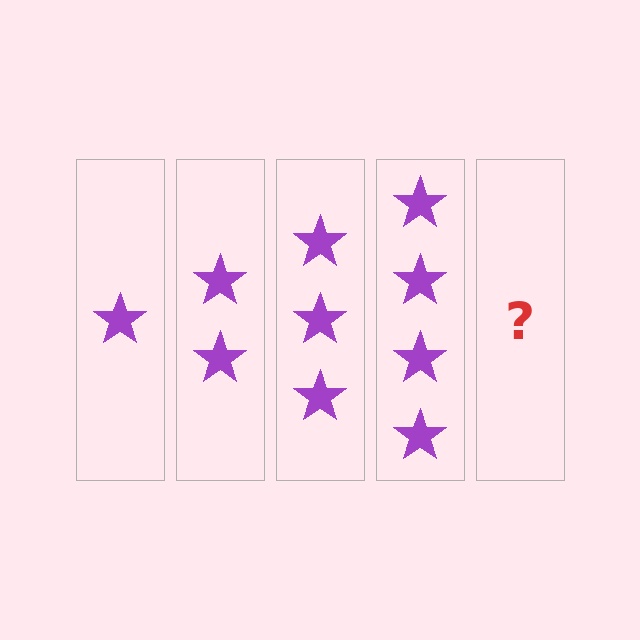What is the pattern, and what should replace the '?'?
The pattern is that each step adds one more star. The '?' should be 5 stars.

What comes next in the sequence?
The next element should be 5 stars.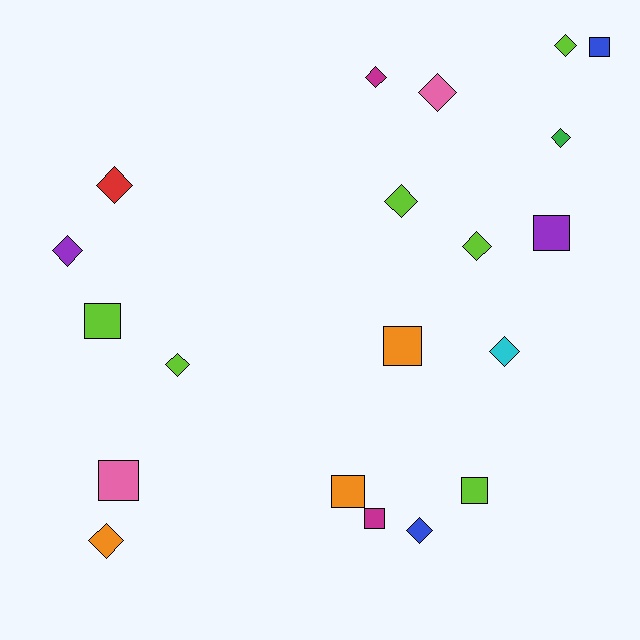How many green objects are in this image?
There is 1 green object.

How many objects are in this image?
There are 20 objects.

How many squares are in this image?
There are 8 squares.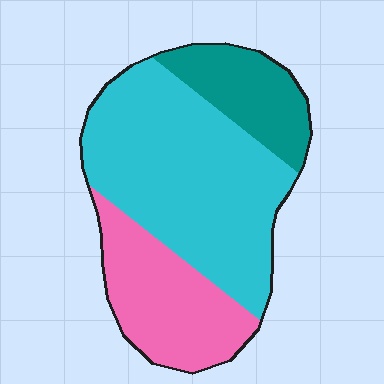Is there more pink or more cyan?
Cyan.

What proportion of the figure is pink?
Pink takes up between a quarter and a half of the figure.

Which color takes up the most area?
Cyan, at roughly 55%.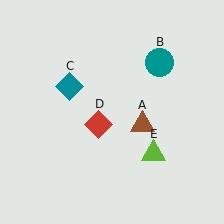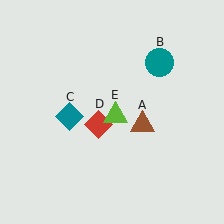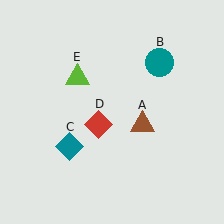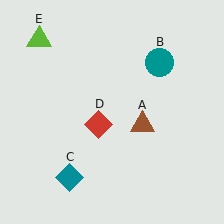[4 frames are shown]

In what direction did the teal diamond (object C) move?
The teal diamond (object C) moved down.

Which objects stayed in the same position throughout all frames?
Brown triangle (object A) and teal circle (object B) and red diamond (object D) remained stationary.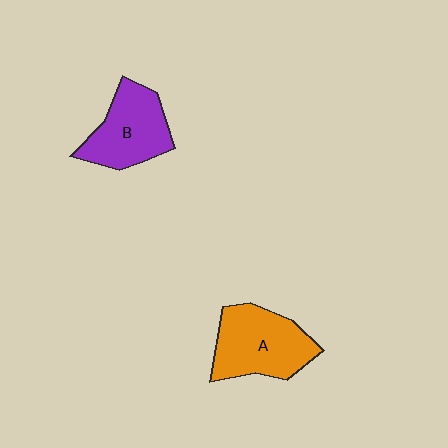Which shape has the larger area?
Shape A (orange).